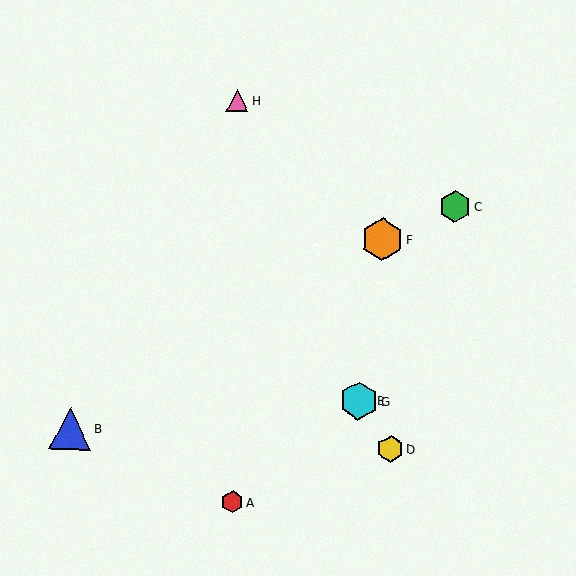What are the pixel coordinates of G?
Object G is at (359, 401).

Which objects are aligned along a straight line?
Objects D, E, G are aligned along a straight line.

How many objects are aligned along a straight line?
3 objects (D, E, G) are aligned along a straight line.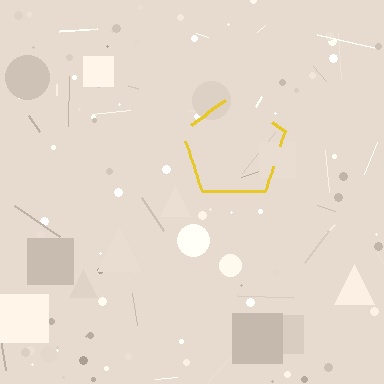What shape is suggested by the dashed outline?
The dashed outline suggests a pentagon.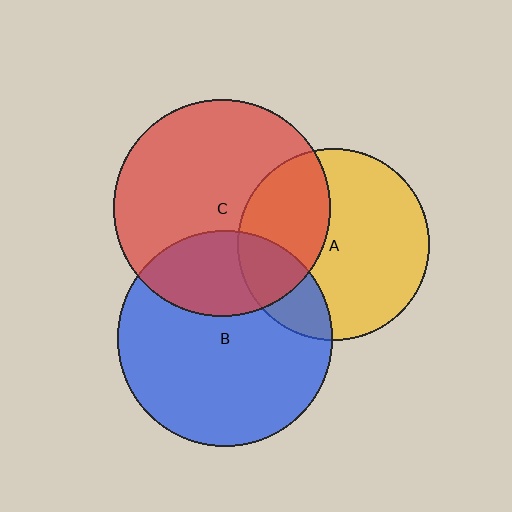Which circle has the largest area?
Circle C (red).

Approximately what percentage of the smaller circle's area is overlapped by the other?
Approximately 20%.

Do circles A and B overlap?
Yes.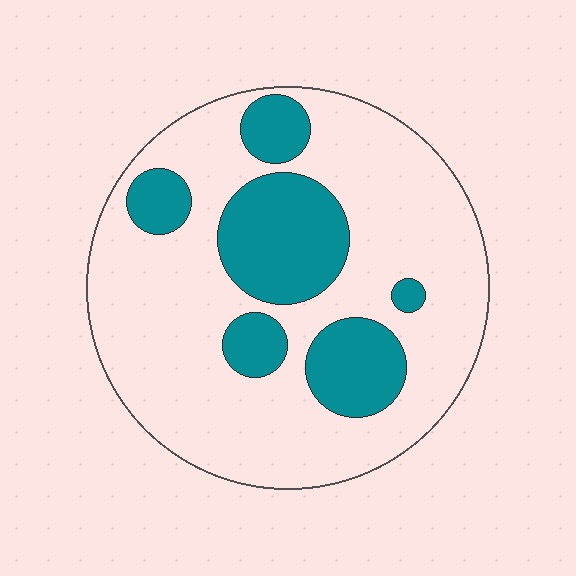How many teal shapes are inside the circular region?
6.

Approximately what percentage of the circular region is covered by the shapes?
Approximately 25%.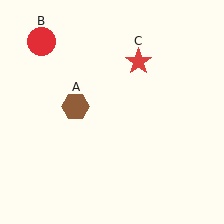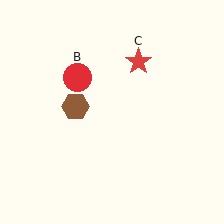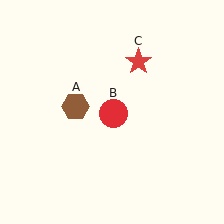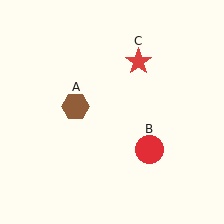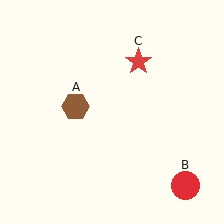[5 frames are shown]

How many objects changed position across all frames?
1 object changed position: red circle (object B).